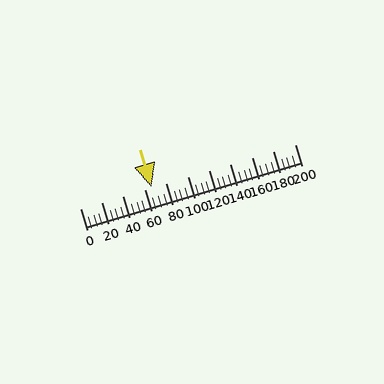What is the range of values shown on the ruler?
The ruler shows values from 0 to 200.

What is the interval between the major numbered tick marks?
The major tick marks are spaced 20 units apart.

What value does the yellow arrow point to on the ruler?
The yellow arrow points to approximately 67.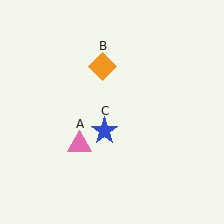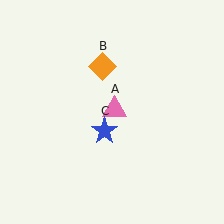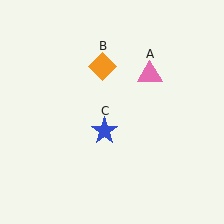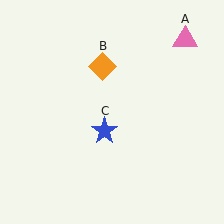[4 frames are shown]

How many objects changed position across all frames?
1 object changed position: pink triangle (object A).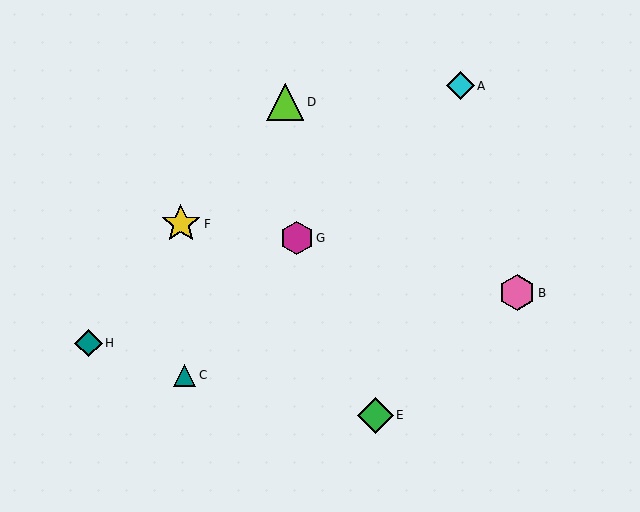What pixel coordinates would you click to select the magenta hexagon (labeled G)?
Click at (297, 238) to select the magenta hexagon G.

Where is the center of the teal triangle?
The center of the teal triangle is at (185, 375).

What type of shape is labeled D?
Shape D is a lime triangle.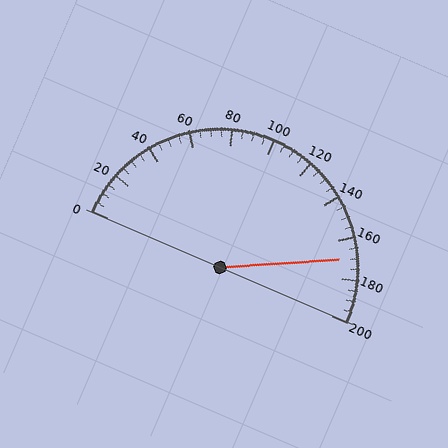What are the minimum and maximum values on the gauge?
The gauge ranges from 0 to 200.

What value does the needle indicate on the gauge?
The needle indicates approximately 170.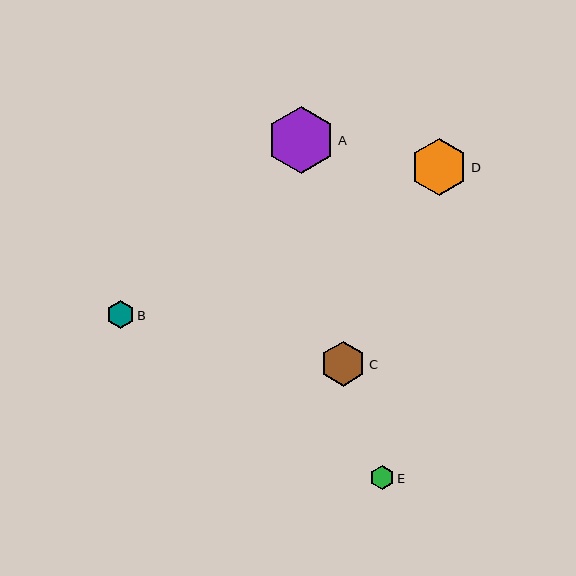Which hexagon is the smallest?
Hexagon E is the smallest with a size of approximately 24 pixels.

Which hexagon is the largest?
Hexagon A is the largest with a size of approximately 67 pixels.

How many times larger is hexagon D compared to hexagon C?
Hexagon D is approximately 1.3 times the size of hexagon C.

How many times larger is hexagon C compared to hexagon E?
Hexagon C is approximately 1.9 times the size of hexagon E.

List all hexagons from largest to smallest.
From largest to smallest: A, D, C, B, E.